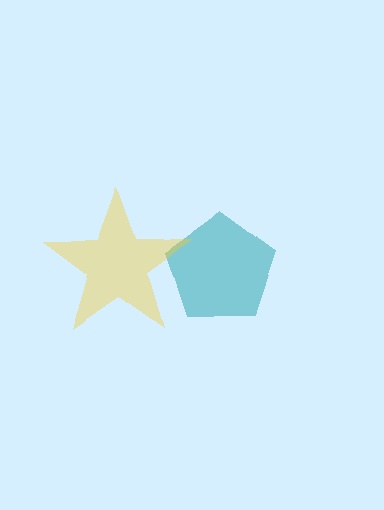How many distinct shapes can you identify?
There are 2 distinct shapes: a teal pentagon, a yellow star.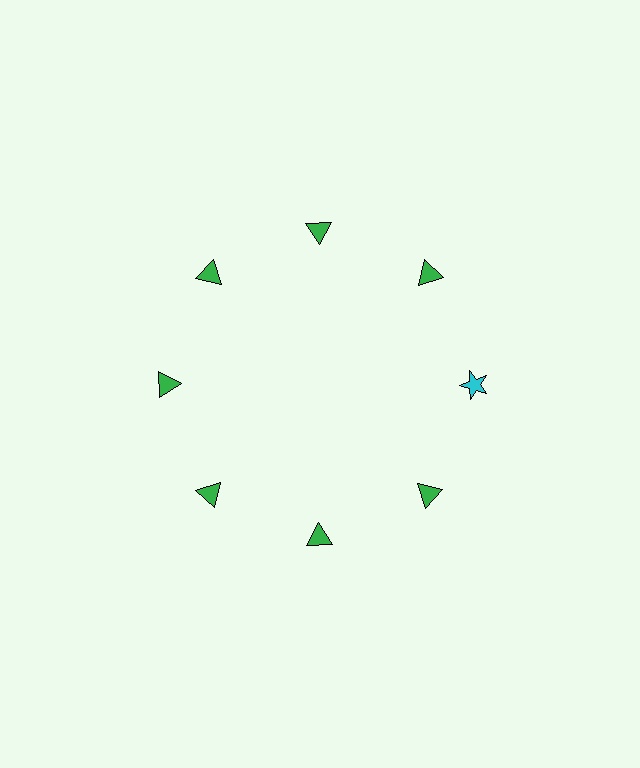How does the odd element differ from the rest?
It differs in both color (cyan instead of green) and shape (star instead of triangle).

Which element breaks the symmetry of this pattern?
The cyan star at roughly the 3 o'clock position breaks the symmetry. All other shapes are green triangles.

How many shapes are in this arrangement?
There are 8 shapes arranged in a ring pattern.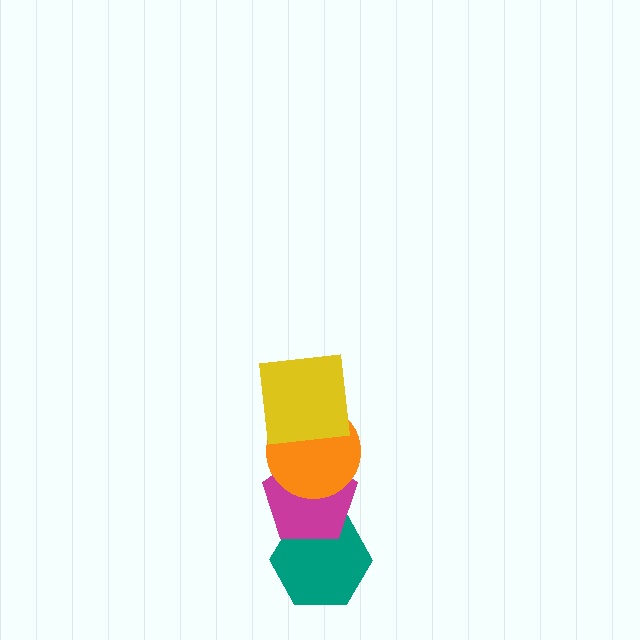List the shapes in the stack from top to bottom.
From top to bottom: the yellow square, the orange circle, the magenta pentagon, the teal hexagon.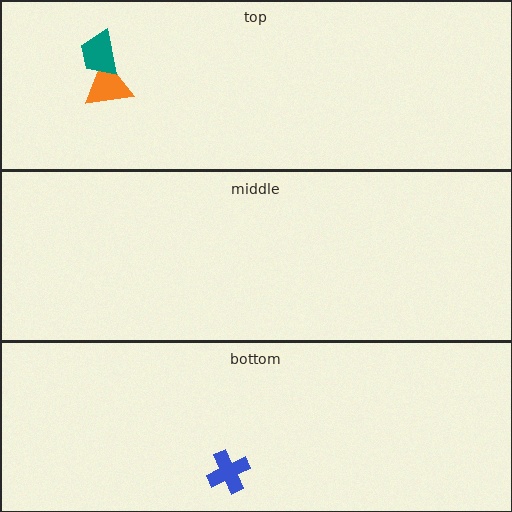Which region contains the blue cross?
The bottom region.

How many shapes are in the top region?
2.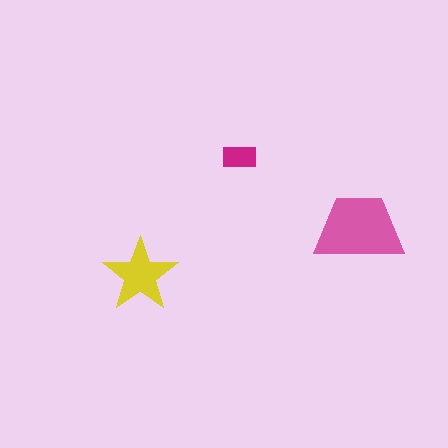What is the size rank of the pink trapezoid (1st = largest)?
1st.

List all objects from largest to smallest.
The pink trapezoid, the yellow star, the magenta rectangle.